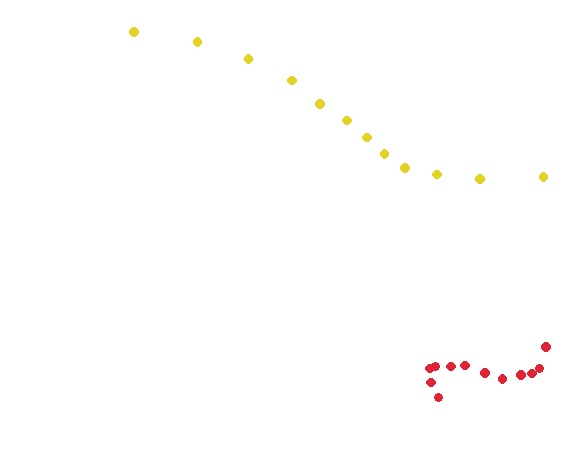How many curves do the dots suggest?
There are 2 distinct paths.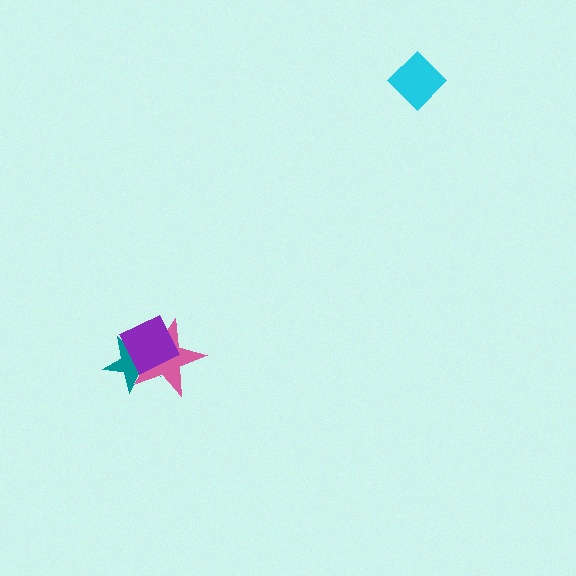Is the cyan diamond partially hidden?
No, no other shape covers it.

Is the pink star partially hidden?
Yes, it is partially covered by another shape.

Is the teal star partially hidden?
Yes, it is partially covered by another shape.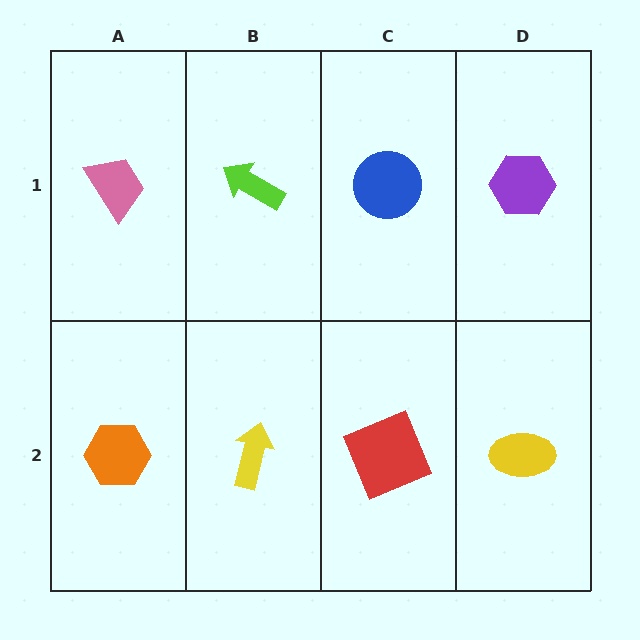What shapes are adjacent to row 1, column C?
A red square (row 2, column C), a lime arrow (row 1, column B), a purple hexagon (row 1, column D).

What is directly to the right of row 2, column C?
A yellow ellipse.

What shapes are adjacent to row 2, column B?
A lime arrow (row 1, column B), an orange hexagon (row 2, column A), a red square (row 2, column C).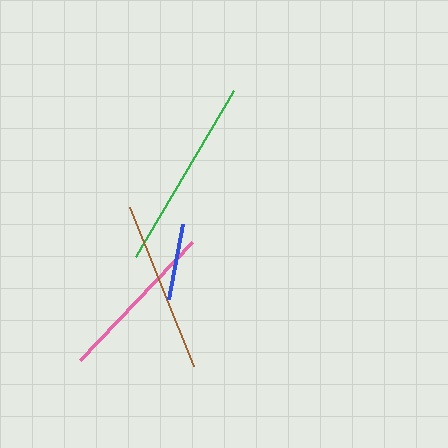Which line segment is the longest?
The green line is the longest at approximately 193 pixels.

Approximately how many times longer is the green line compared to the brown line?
The green line is approximately 1.1 times the length of the brown line.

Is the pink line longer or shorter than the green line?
The green line is longer than the pink line.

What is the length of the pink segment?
The pink segment is approximately 162 pixels long.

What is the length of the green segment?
The green segment is approximately 193 pixels long.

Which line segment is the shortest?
The blue line is the shortest at approximately 77 pixels.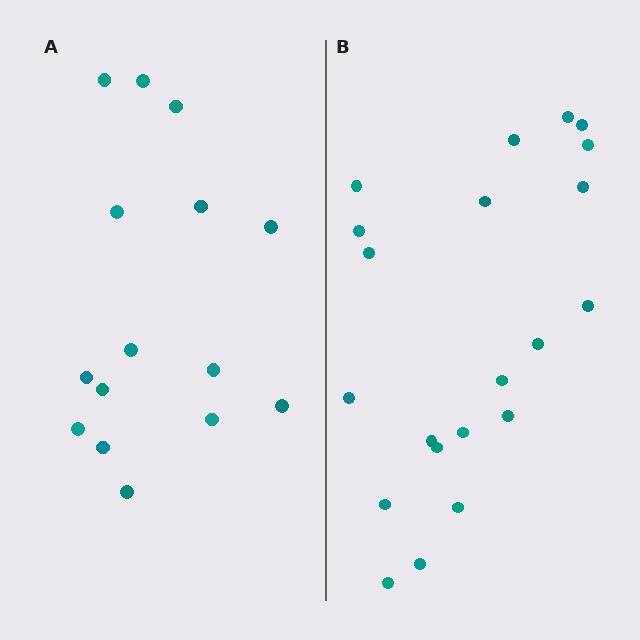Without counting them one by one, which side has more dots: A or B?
Region B (the right region) has more dots.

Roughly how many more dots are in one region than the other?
Region B has about 6 more dots than region A.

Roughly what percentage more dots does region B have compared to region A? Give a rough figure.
About 40% more.